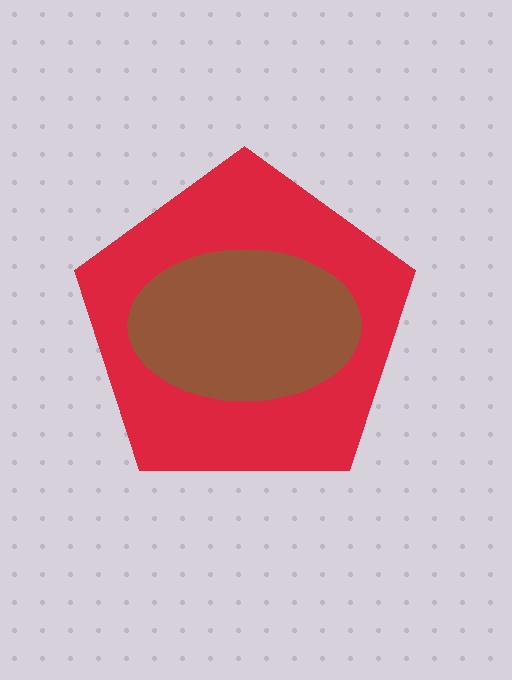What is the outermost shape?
The red pentagon.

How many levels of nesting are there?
2.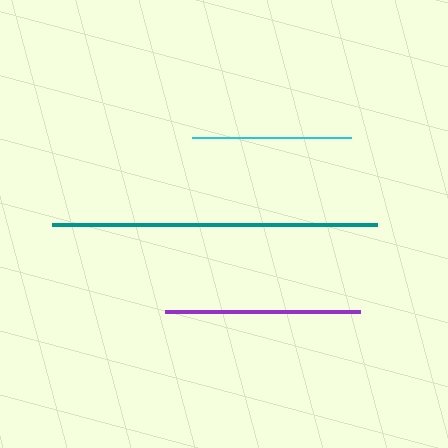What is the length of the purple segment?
The purple segment is approximately 196 pixels long.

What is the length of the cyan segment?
The cyan segment is approximately 160 pixels long.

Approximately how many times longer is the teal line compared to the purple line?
The teal line is approximately 1.7 times the length of the purple line.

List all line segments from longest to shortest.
From longest to shortest: teal, purple, cyan.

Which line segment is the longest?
The teal line is the longest at approximately 325 pixels.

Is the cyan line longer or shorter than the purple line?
The purple line is longer than the cyan line.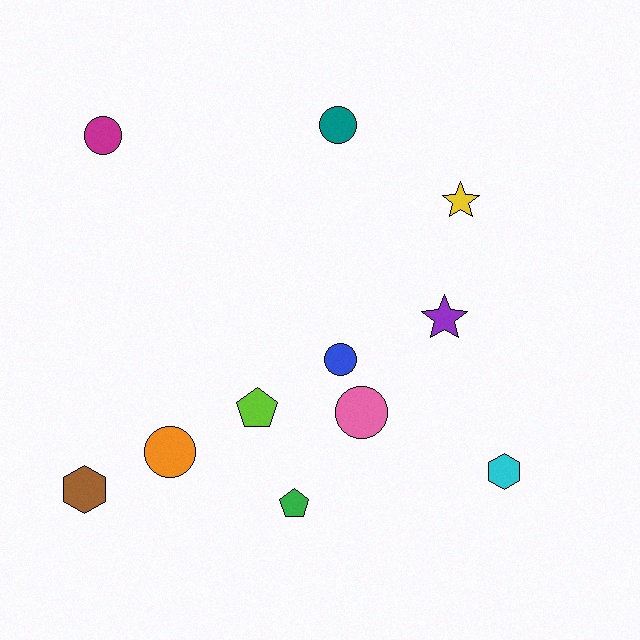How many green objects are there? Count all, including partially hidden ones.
There is 1 green object.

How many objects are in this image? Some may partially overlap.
There are 11 objects.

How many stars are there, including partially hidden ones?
There are 2 stars.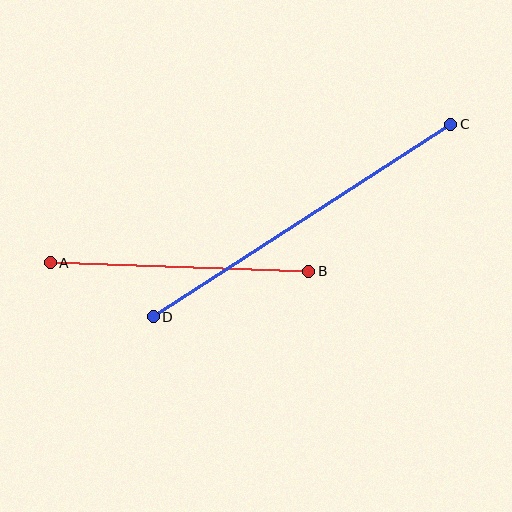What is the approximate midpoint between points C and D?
The midpoint is at approximately (302, 221) pixels.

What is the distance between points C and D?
The distance is approximately 355 pixels.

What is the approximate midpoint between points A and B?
The midpoint is at approximately (180, 267) pixels.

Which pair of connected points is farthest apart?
Points C and D are farthest apart.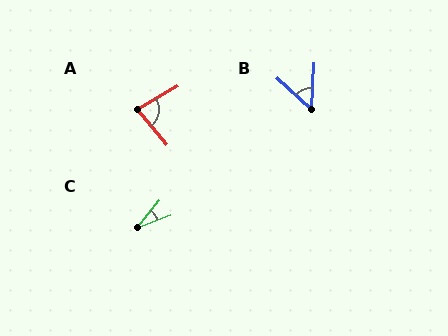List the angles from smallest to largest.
C (30°), B (51°), A (81°).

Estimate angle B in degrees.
Approximately 51 degrees.